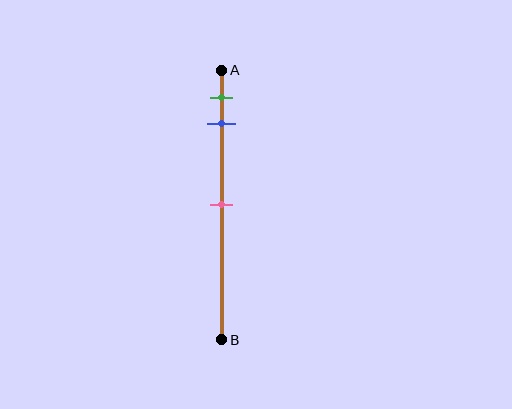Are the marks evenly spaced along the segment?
No, the marks are not evenly spaced.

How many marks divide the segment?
There are 3 marks dividing the segment.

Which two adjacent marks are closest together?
The green and blue marks are the closest adjacent pair.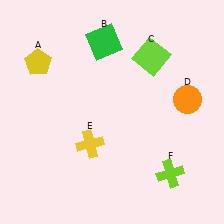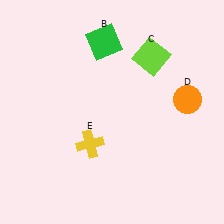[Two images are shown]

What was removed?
The lime cross (F), the yellow pentagon (A) were removed in Image 2.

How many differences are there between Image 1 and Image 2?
There are 2 differences between the two images.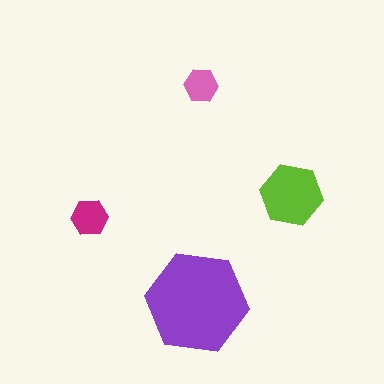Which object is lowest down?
The purple hexagon is bottommost.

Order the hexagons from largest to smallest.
the purple one, the lime one, the magenta one, the pink one.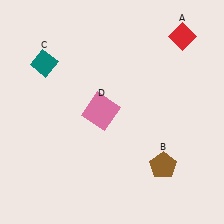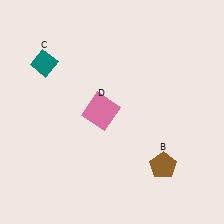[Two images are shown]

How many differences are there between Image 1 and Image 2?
There is 1 difference between the two images.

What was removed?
The red diamond (A) was removed in Image 2.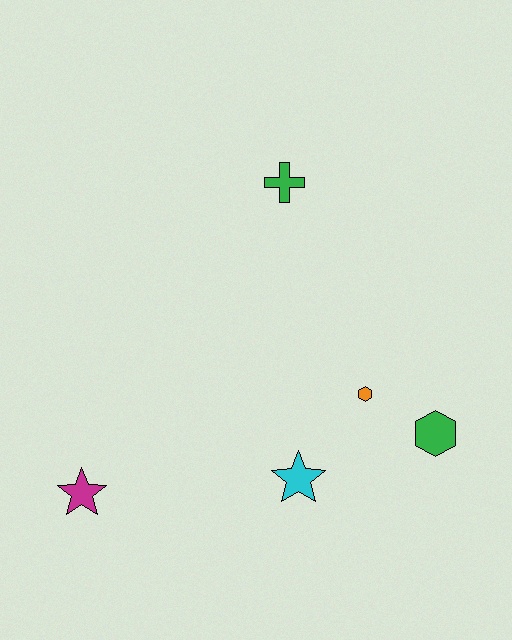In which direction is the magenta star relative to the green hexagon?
The magenta star is to the left of the green hexagon.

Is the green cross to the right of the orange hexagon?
No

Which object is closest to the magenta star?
The cyan star is closest to the magenta star.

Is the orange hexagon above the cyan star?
Yes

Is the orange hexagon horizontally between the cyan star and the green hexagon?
Yes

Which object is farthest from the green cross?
The magenta star is farthest from the green cross.